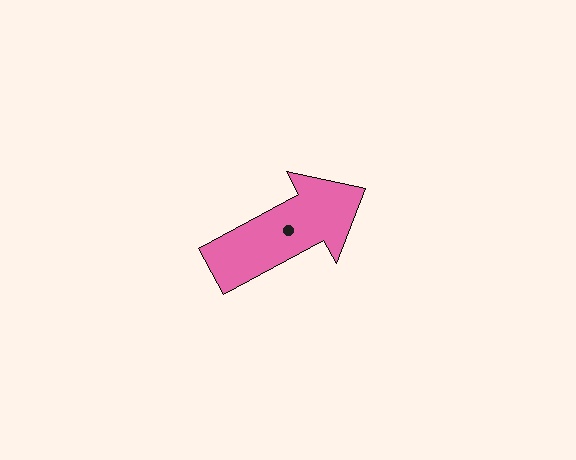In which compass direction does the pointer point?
Northeast.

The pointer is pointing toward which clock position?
Roughly 2 o'clock.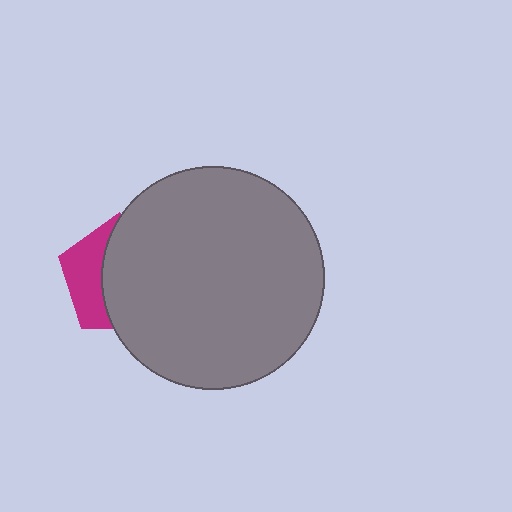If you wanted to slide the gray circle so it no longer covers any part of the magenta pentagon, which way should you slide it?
Slide it right — that is the most direct way to separate the two shapes.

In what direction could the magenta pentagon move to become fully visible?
The magenta pentagon could move left. That would shift it out from behind the gray circle entirely.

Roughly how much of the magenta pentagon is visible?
A small part of it is visible (roughly 35%).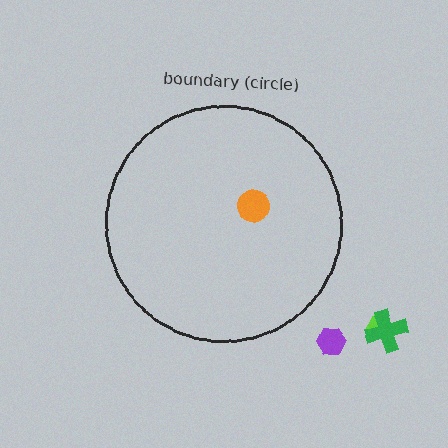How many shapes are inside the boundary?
1 inside, 3 outside.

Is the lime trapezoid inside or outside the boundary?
Outside.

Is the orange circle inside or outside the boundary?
Inside.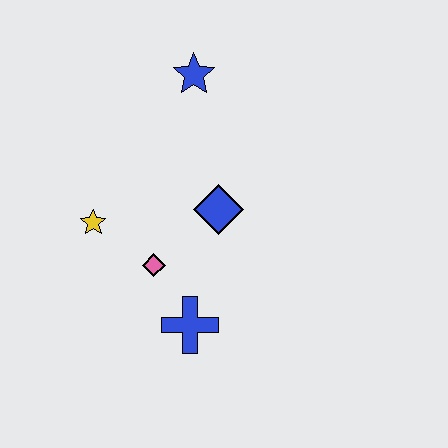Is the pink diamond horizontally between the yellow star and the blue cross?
Yes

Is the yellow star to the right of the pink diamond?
No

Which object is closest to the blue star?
The blue diamond is closest to the blue star.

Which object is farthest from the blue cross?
The blue star is farthest from the blue cross.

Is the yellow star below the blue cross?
No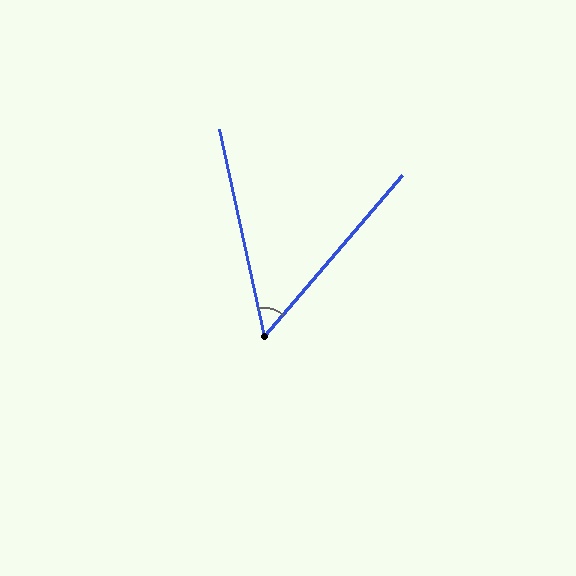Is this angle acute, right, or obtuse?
It is acute.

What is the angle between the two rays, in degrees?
Approximately 53 degrees.